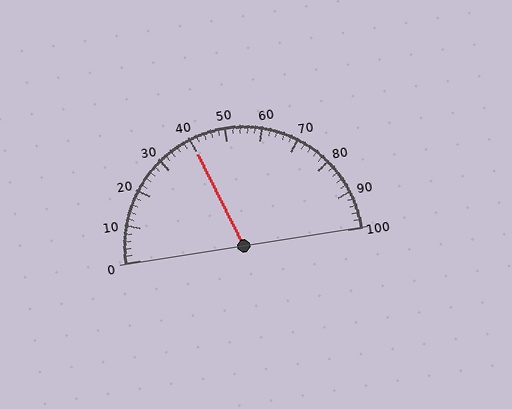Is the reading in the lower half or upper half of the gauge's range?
The reading is in the lower half of the range (0 to 100).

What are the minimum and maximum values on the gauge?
The gauge ranges from 0 to 100.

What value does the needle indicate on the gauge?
The needle indicates approximately 40.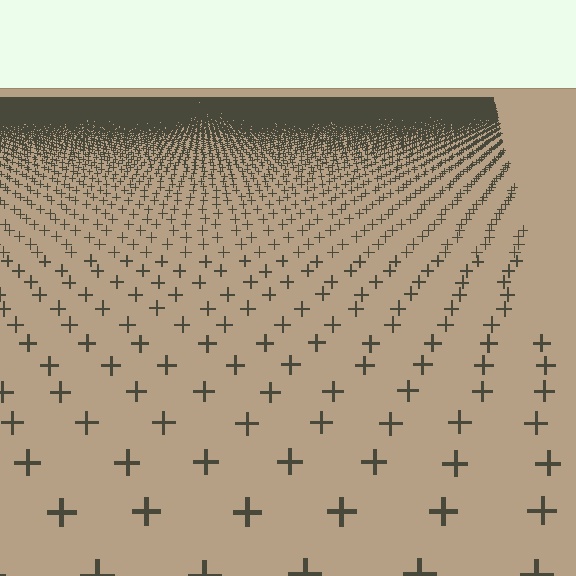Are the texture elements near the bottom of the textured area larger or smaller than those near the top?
Larger. Near the bottom, elements are closer to the viewer and appear at a bigger on-screen size.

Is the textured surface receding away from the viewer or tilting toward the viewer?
The surface is receding away from the viewer. Texture elements get smaller and denser toward the top.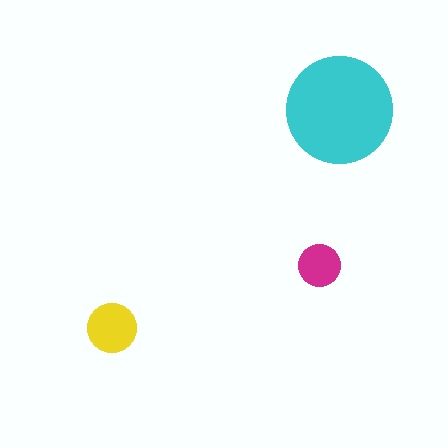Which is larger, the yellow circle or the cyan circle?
The cyan one.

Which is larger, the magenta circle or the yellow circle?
The yellow one.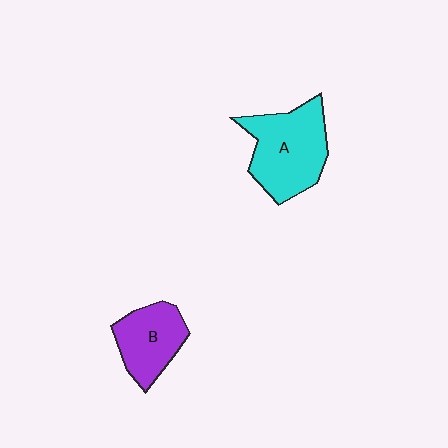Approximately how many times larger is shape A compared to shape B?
Approximately 1.4 times.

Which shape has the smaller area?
Shape B (purple).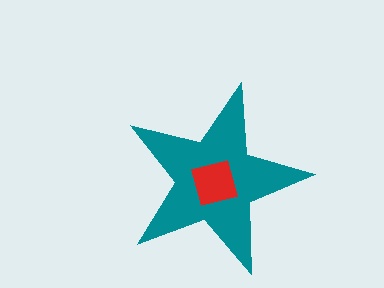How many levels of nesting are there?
2.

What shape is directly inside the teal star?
The red square.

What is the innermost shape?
The red square.